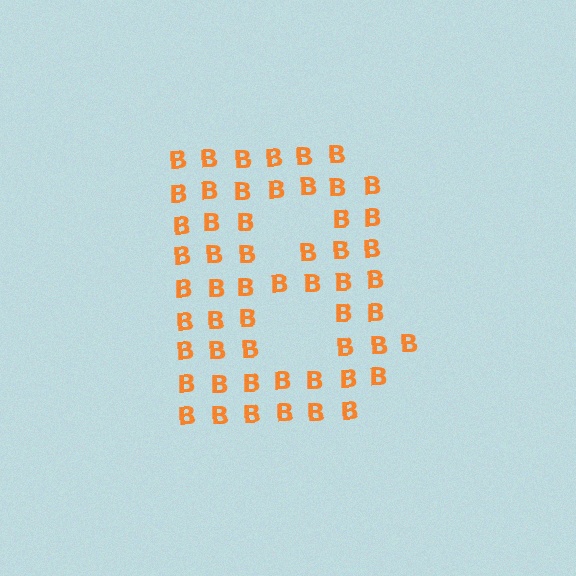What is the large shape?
The large shape is the letter B.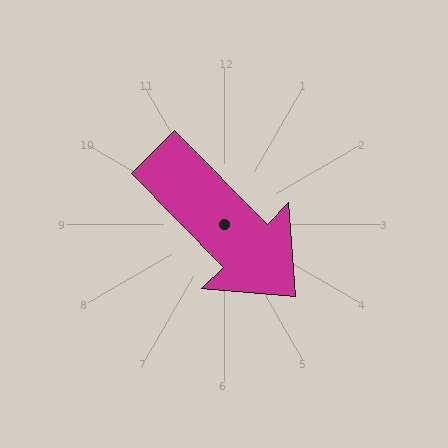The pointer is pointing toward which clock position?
Roughly 5 o'clock.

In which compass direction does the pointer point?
Southeast.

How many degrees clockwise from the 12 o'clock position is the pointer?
Approximately 135 degrees.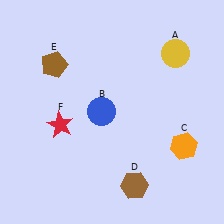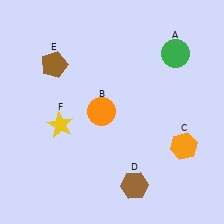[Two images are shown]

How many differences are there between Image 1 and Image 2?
There are 3 differences between the two images.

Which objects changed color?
A changed from yellow to green. B changed from blue to orange. F changed from red to yellow.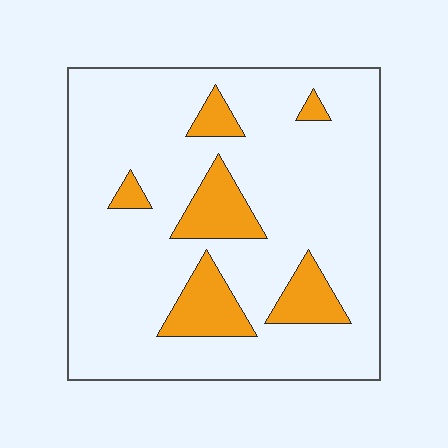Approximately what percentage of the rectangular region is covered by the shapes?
Approximately 15%.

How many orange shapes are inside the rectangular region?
6.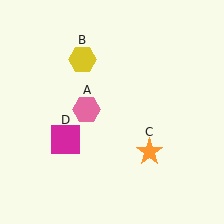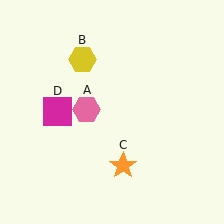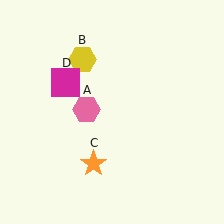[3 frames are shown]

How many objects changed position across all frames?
2 objects changed position: orange star (object C), magenta square (object D).